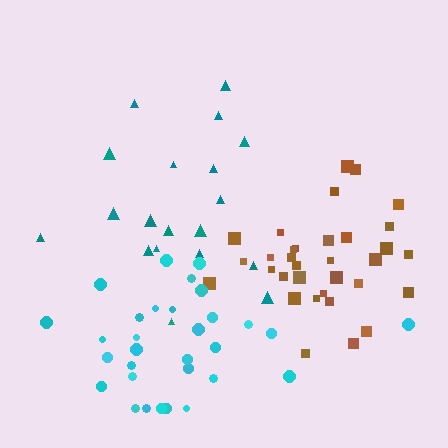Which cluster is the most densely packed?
Brown.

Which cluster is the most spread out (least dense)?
Teal.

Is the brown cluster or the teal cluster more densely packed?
Brown.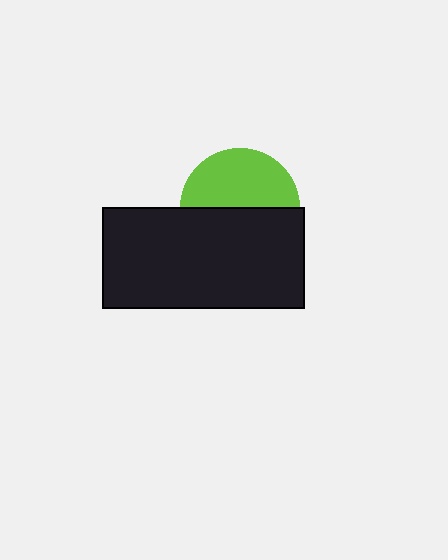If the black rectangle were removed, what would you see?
You would see the complete lime circle.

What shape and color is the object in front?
The object in front is a black rectangle.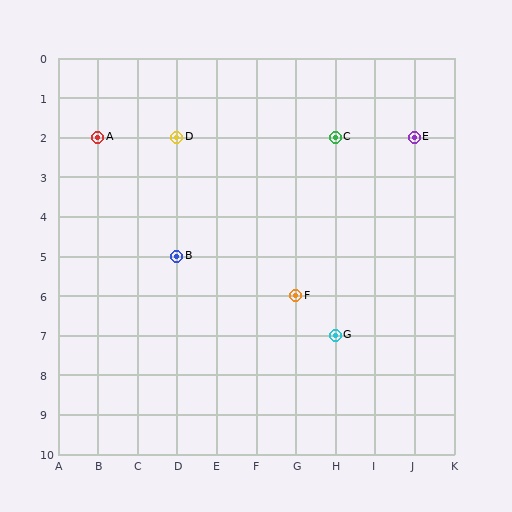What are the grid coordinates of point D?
Point D is at grid coordinates (D, 2).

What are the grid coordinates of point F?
Point F is at grid coordinates (G, 6).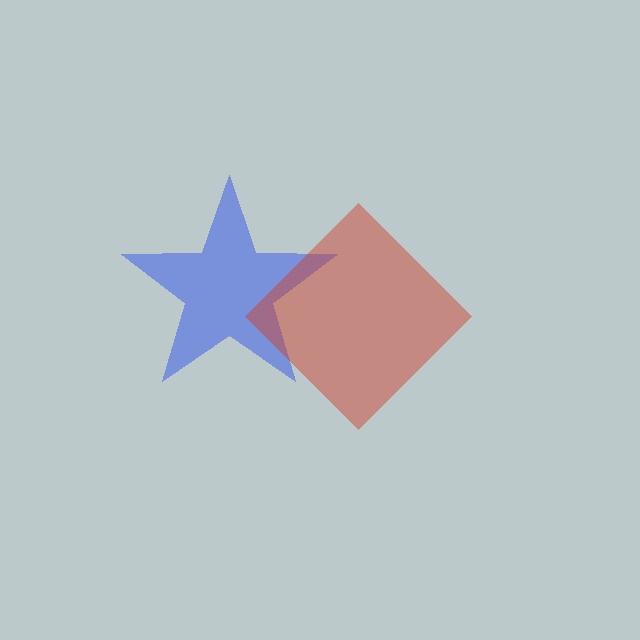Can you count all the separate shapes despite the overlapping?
Yes, there are 2 separate shapes.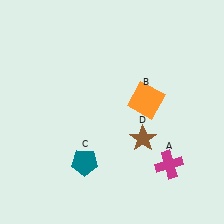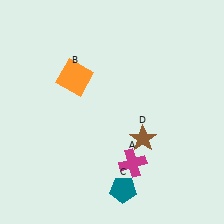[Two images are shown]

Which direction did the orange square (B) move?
The orange square (B) moved left.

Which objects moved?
The objects that moved are: the magenta cross (A), the orange square (B), the teal pentagon (C).